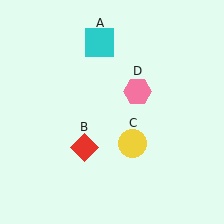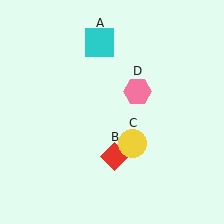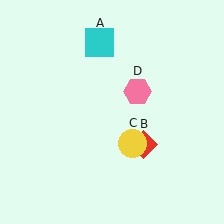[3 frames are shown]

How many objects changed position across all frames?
1 object changed position: red diamond (object B).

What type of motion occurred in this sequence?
The red diamond (object B) rotated counterclockwise around the center of the scene.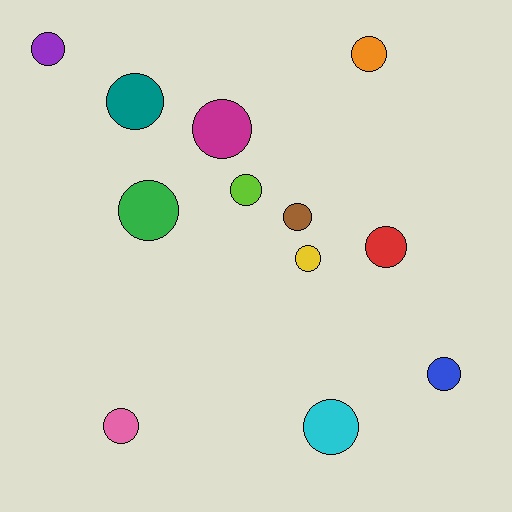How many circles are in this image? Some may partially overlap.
There are 12 circles.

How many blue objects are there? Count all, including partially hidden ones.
There is 1 blue object.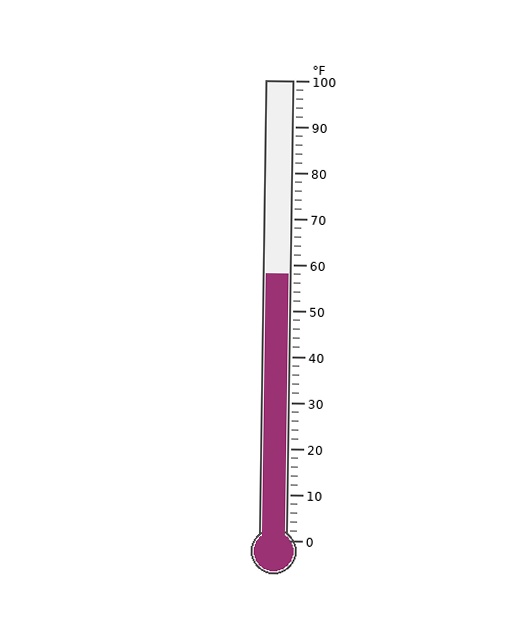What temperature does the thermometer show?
The thermometer shows approximately 58°F.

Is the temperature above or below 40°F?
The temperature is above 40°F.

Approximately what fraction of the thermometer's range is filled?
The thermometer is filled to approximately 60% of its range.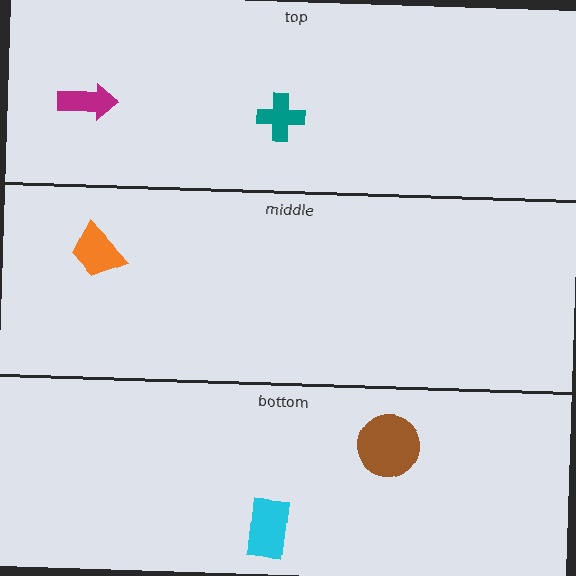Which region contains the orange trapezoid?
The middle region.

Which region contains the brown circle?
The bottom region.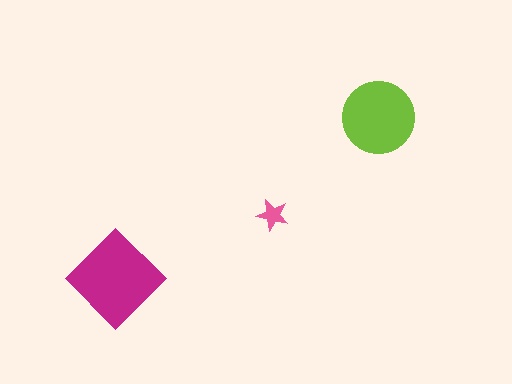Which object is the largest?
The magenta diamond.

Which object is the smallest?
The pink star.